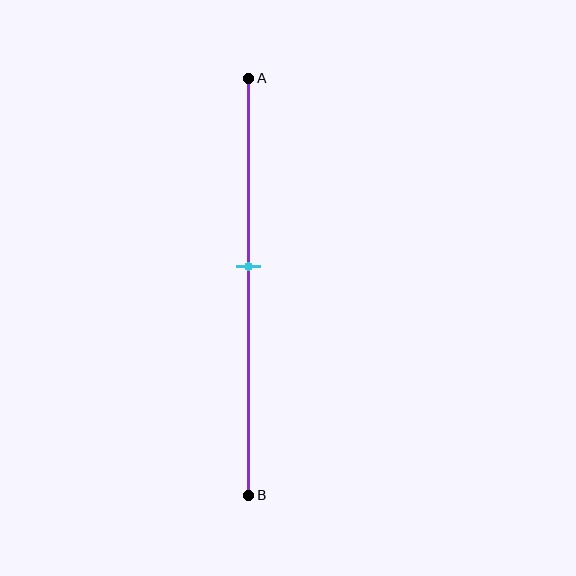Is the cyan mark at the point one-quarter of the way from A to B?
No, the mark is at about 45% from A, not at the 25% one-quarter point.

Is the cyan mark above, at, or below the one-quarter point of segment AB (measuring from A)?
The cyan mark is below the one-quarter point of segment AB.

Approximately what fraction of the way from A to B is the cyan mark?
The cyan mark is approximately 45% of the way from A to B.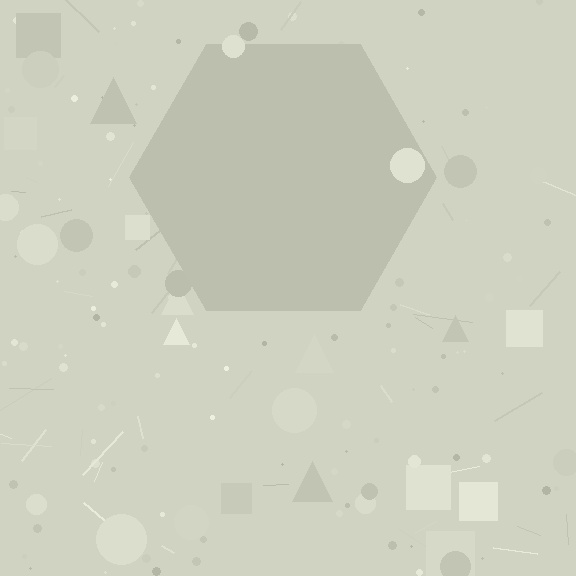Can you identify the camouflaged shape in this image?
The camouflaged shape is a hexagon.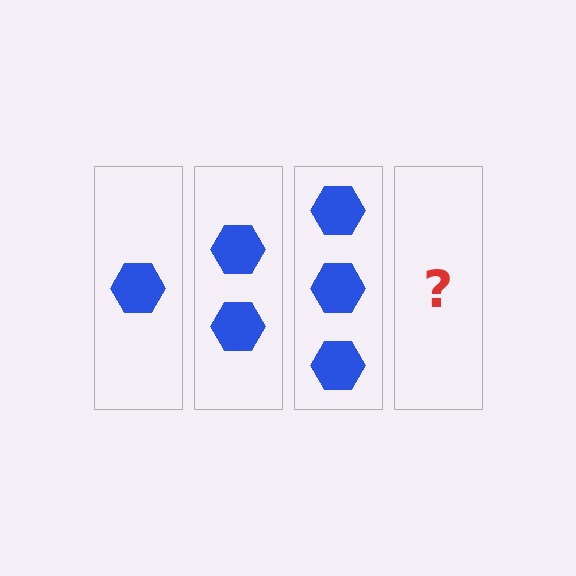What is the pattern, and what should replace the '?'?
The pattern is that each step adds one more hexagon. The '?' should be 4 hexagons.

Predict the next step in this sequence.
The next step is 4 hexagons.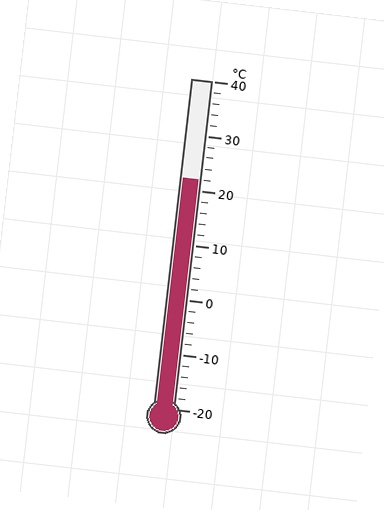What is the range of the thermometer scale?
The thermometer scale ranges from -20°C to 40°C.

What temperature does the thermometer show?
The thermometer shows approximately 22°C.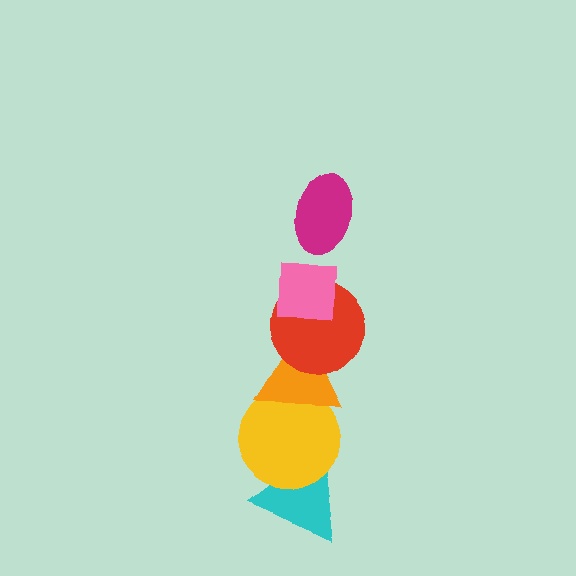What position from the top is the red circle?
The red circle is 3rd from the top.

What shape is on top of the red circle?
The pink square is on top of the red circle.